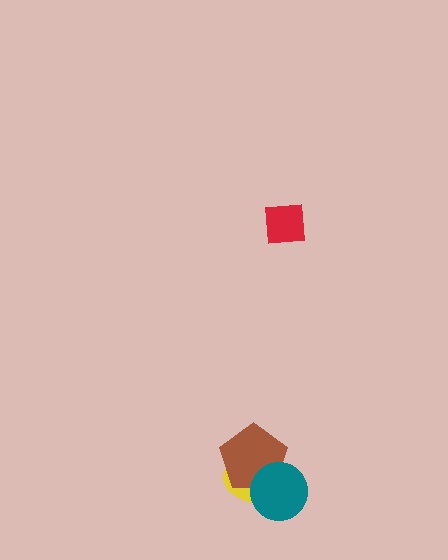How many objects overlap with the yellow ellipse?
2 objects overlap with the yellow ellipse.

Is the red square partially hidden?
No, no other shape covers it.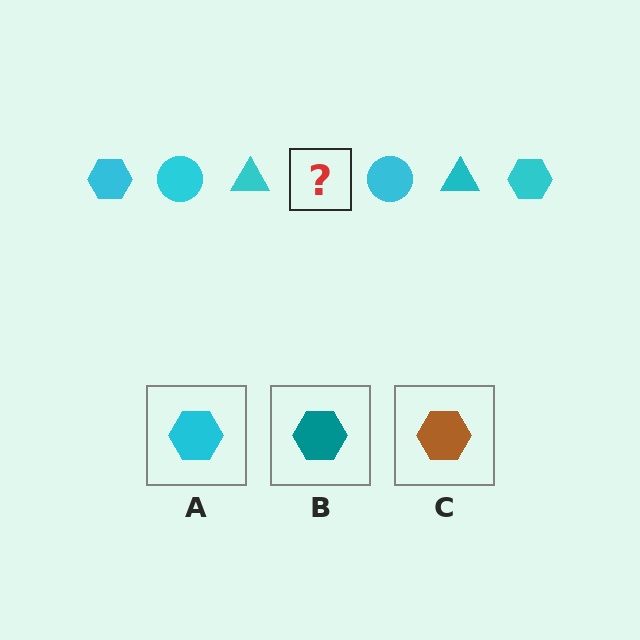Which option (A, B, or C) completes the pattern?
A.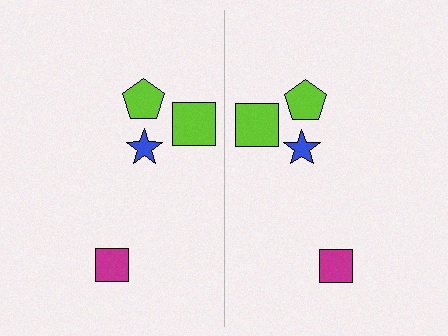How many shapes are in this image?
There are 8 shapes in this image.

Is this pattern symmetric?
Yes, this pattern has bilateral (reflection) symmetry.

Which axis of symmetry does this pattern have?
The pattern has a vertical axis of symmetry running through the center of the image.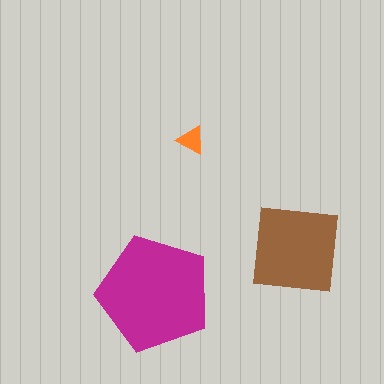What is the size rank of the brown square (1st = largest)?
2nd.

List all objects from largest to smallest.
The magenta pentagon, the brown square, the orange triangle.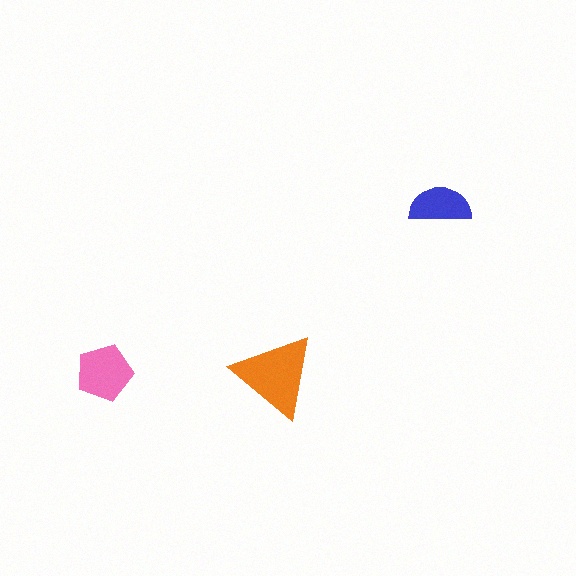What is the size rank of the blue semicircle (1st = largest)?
3rd.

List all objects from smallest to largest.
The blue semicircle, the pink pentagon, the orange triangle.